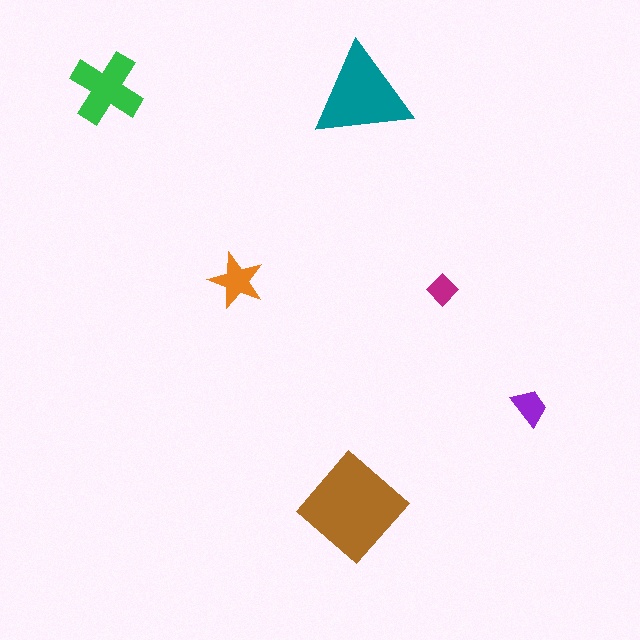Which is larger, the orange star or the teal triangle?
The teal triangle.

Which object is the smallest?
The magenta diamond.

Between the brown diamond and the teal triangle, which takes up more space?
The brown diamond.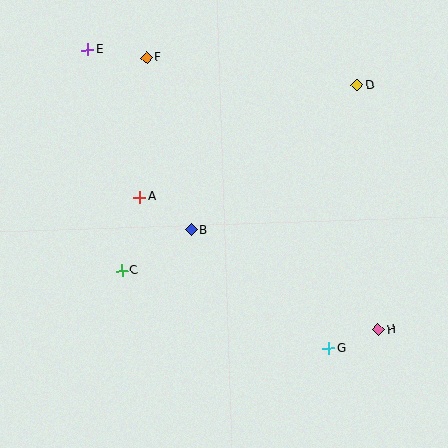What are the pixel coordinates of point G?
Point G is at (329, 348).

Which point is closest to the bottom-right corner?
Point H is closest to the bottom-right corner.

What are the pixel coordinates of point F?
Point F is at (147, 58).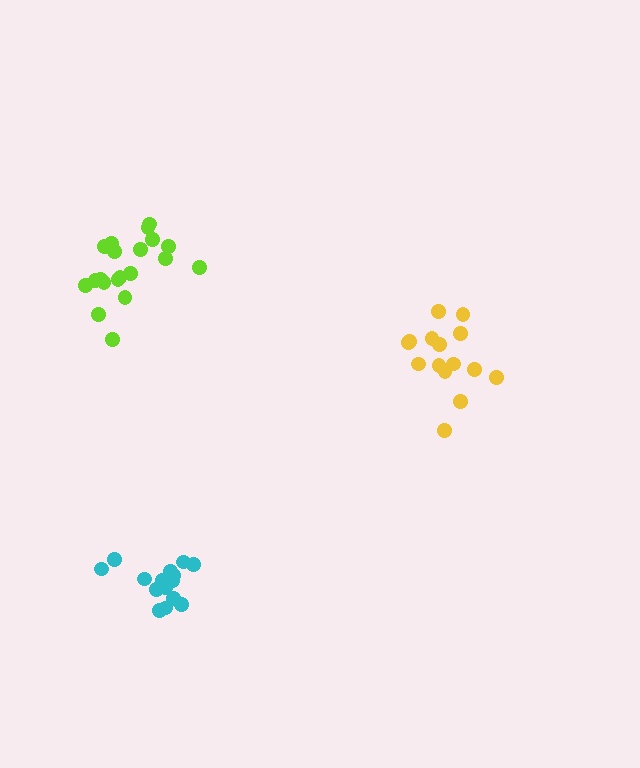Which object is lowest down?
The cyan cluster is bottommost.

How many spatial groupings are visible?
There are 3 spatial groupings.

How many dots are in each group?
Group 1: 15 dots, Group 2: 20 dots, Group 3: 15 dots (50 total).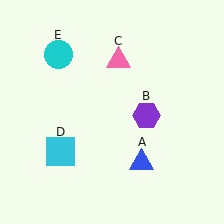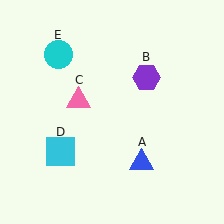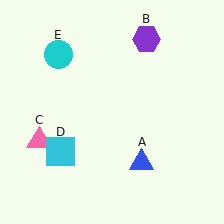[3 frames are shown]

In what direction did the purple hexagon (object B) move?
The purple hexagon (object B) moved up.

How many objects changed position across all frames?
2 objects changed position: purple hexagon (object B), pink triangle (object C).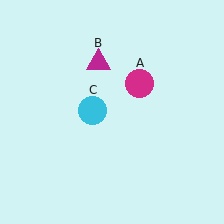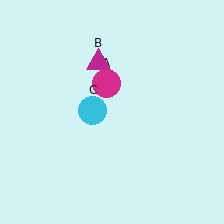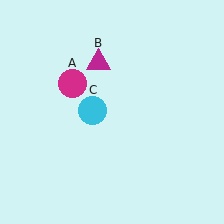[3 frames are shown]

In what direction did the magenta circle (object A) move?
The magenta circle (object A) moved left.